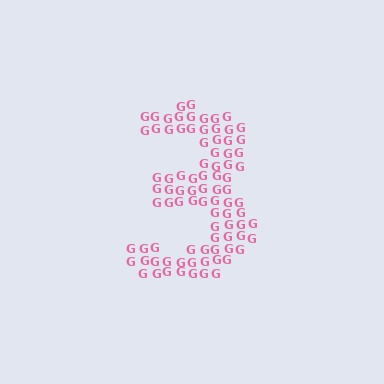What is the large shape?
The large shape is the digit 3.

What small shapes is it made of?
It is made of small letter G's.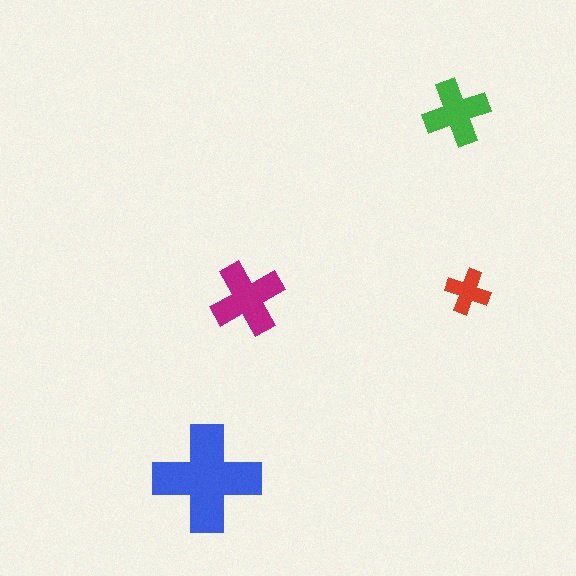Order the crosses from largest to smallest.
the blue one, the magenta one, the green one, the red one.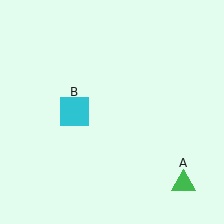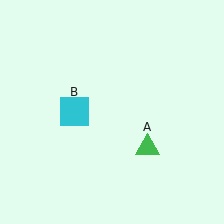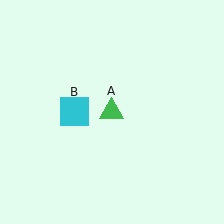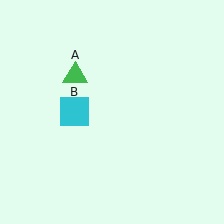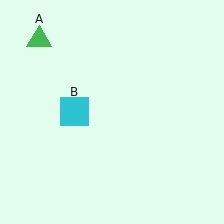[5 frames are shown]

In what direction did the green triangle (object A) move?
The green triangle (object A) moved up and to the left.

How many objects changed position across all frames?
1 object changed position: green triangle (object A).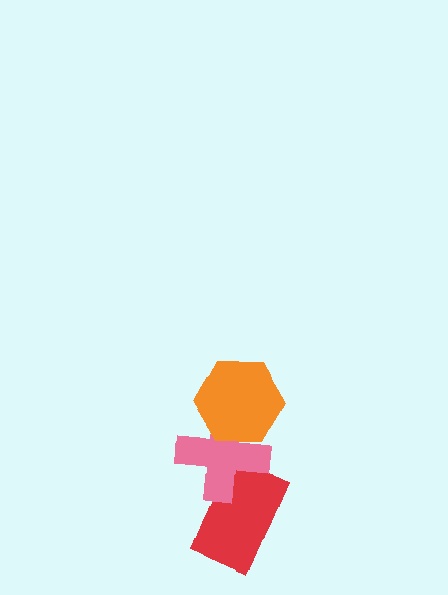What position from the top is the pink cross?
The pink cross is 2nd from the top.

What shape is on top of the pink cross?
The orange hexagon is on top of the pink cross.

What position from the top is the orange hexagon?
The orange hexagon is 1st from the top.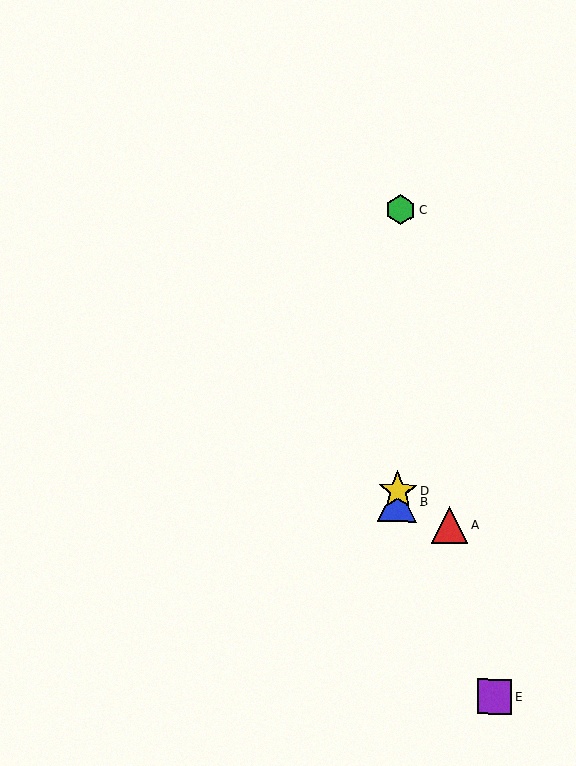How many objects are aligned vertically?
3 objects (B, C, D) are aligned vertically.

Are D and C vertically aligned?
Yes, both are at x≈397.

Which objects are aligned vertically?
Objects B, C, D are aligned vertically.